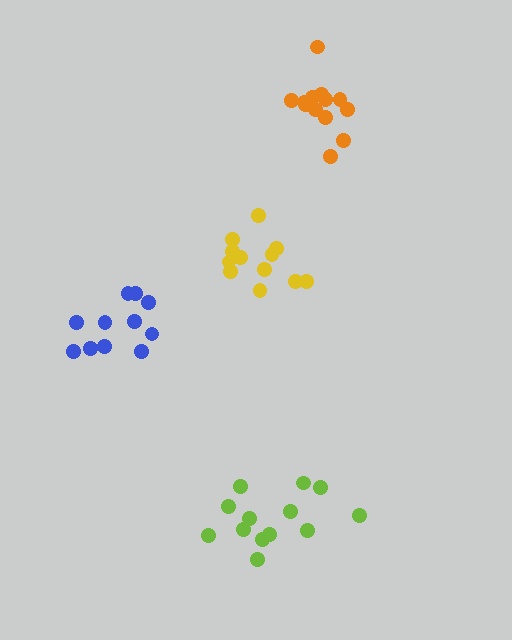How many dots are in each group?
Group 1: 14 dots, Group 2: 11 dots, Group 3: 12 dots, Group 4: 13 dots (50 total).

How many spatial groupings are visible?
There are 4 spatial groupings.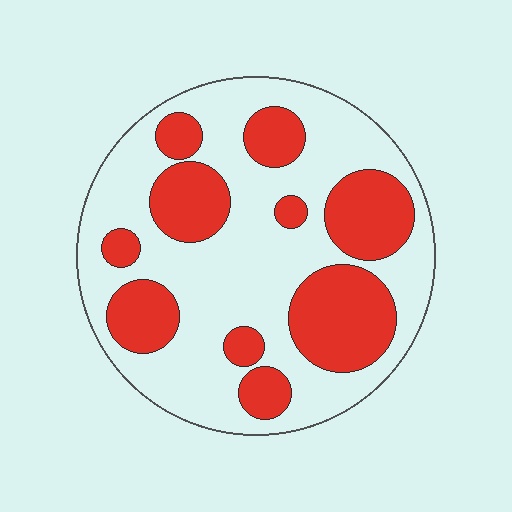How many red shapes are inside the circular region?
10.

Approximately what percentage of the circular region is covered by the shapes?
Approximately 35%.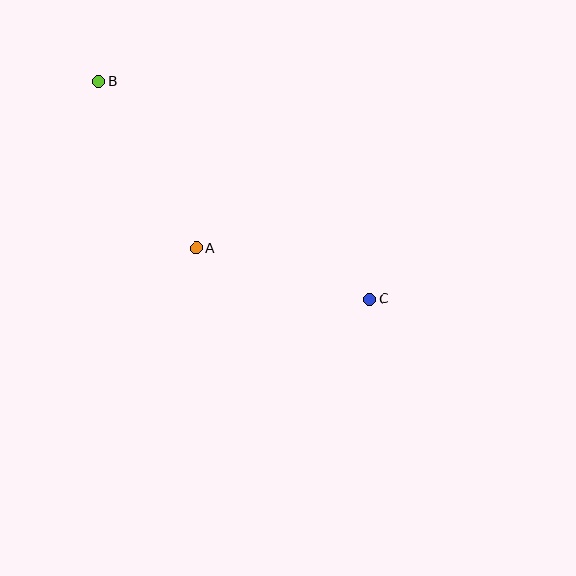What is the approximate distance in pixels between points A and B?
The distance between A and B is approximately 193 pixels.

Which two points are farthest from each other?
Points B and C are farthest from each other.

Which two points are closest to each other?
Points A and C are closest to each other.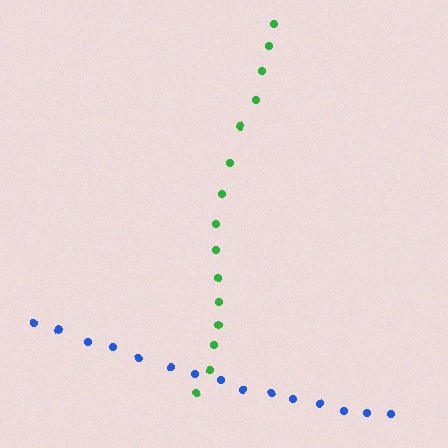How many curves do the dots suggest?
There are 2 distinct paths.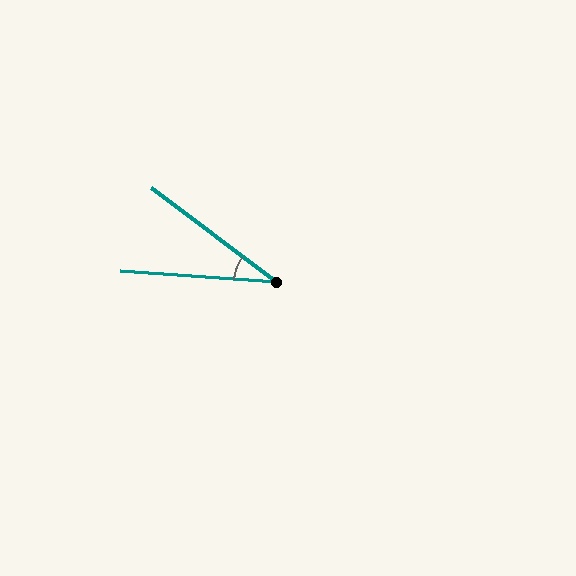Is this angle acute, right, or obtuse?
It is acute.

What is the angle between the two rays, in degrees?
Approximately 33 degrees.